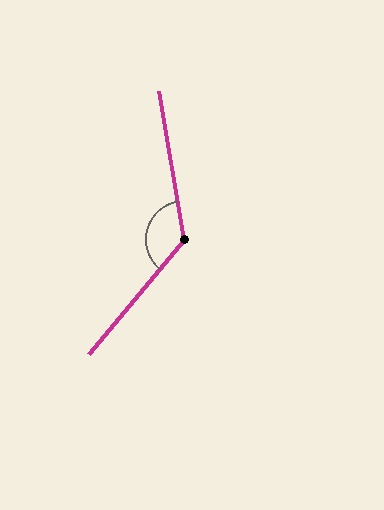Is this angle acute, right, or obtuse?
It is obtuse.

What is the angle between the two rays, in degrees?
Approximately 130 degrees.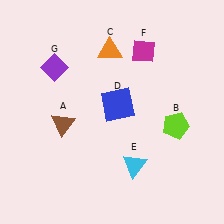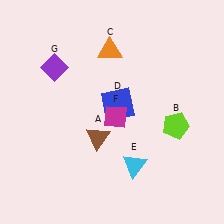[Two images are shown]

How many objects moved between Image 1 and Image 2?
2 objects moved between the two images.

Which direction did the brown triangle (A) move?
The brown triangle (A) moved right.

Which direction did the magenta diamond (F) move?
The magenta diamond (F) moved down.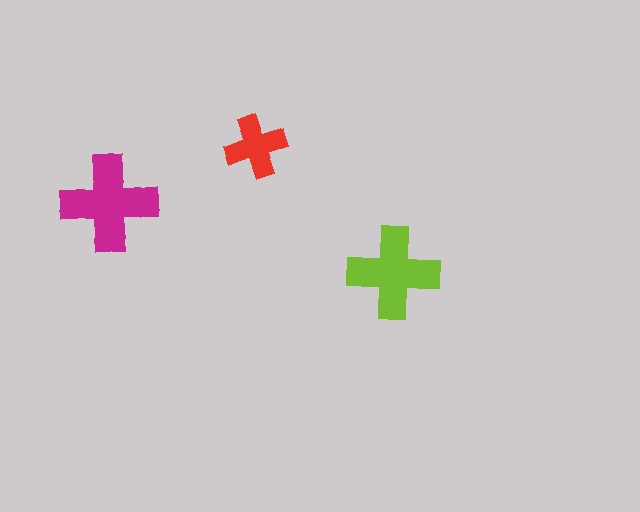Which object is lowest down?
The lime cross is bottommost.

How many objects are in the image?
There are 3 objects in the image.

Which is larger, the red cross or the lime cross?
The lime one.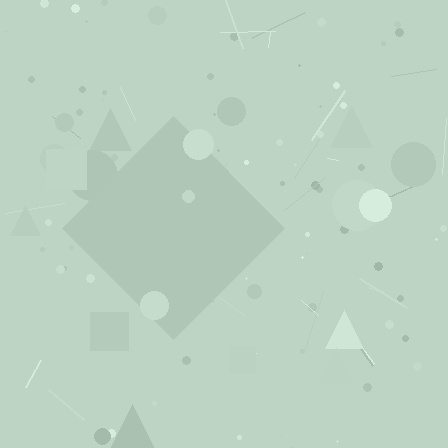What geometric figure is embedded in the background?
A diamond is embedded in the background.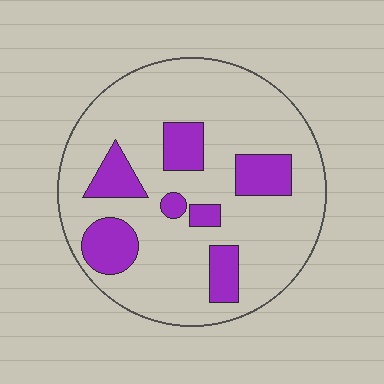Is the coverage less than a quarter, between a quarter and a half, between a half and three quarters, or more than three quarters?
Less than a quarter.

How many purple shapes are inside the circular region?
7.